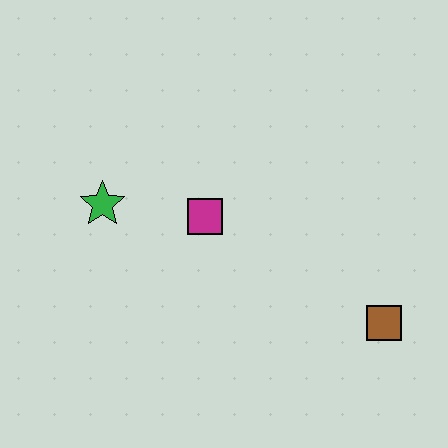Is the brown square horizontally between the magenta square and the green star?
No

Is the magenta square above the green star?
No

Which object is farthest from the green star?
The brown square is farthest from the green star.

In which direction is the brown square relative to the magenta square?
The brown square is to the right of the magenta square.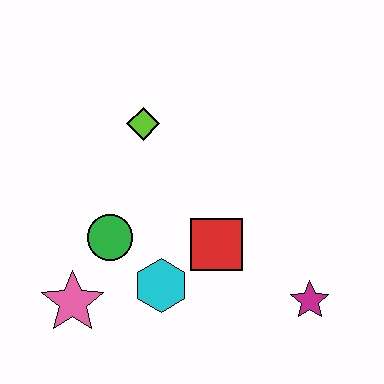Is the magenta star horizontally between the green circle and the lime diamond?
No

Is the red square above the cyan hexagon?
Yes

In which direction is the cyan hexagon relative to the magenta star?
The cyan hexagon is to the left of the magenta star.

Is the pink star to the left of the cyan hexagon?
Yes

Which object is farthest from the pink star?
The magenta star is farthest from the pink star.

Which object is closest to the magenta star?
The red square is closest to the magenta star.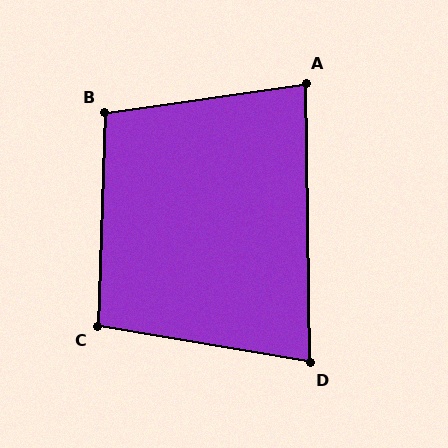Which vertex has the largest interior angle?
B, at approximately 100 degrees.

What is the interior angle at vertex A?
Approximately 82 degrees (acute).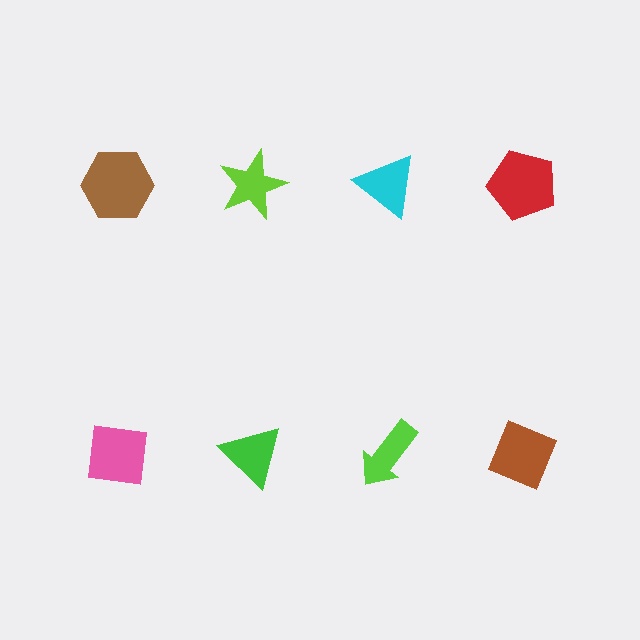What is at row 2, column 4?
A brown diamond.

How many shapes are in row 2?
4 shapes.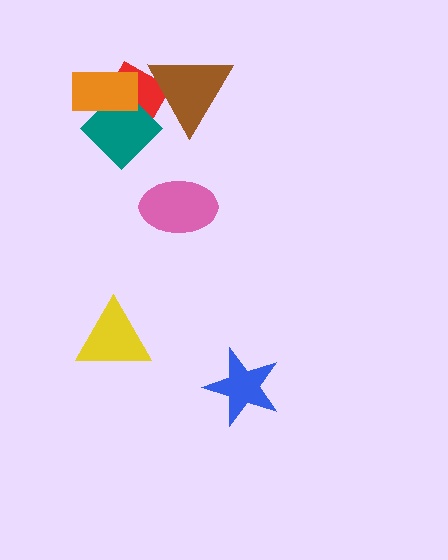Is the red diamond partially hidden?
Yes, it is partially covered by another shape.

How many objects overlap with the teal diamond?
3 objects overlap with the teal diamond.